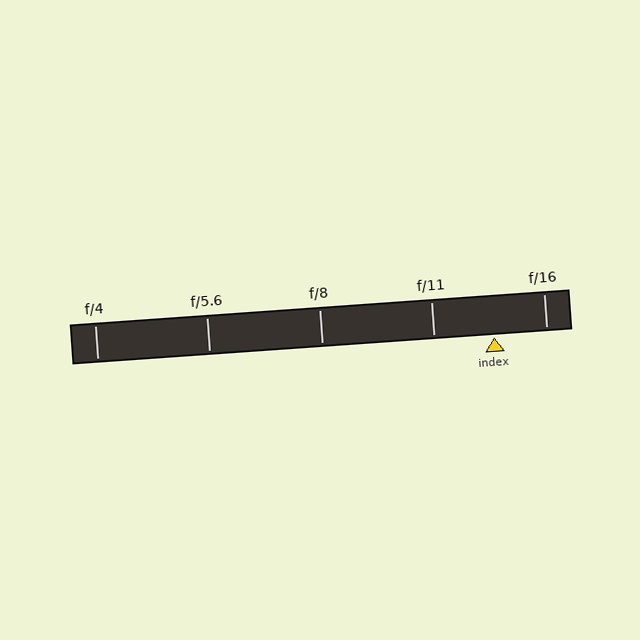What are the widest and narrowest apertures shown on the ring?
The widest aperture shown is f/4 and the narrowest is f/16.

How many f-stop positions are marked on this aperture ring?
There are 5 f-stop positions marked.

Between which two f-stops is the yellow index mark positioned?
The index mark is between f/11 and f/16.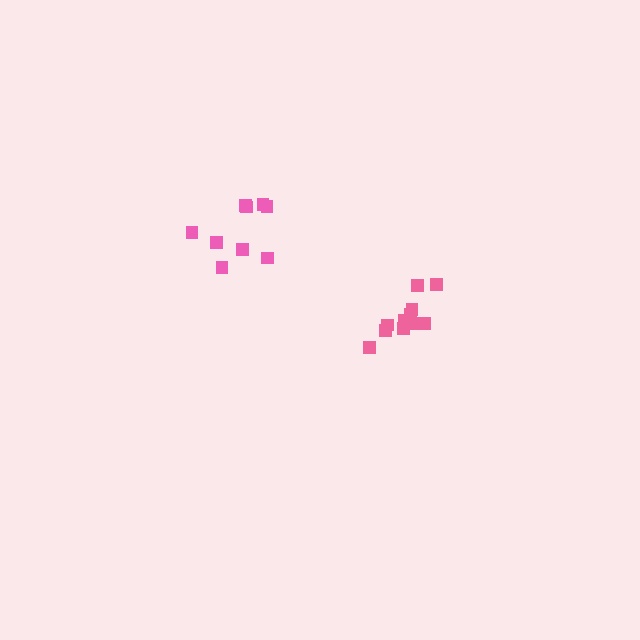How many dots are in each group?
Group 1: 9 dots, Group 2: 11 dots (20 total).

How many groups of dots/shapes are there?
There are 2 groups.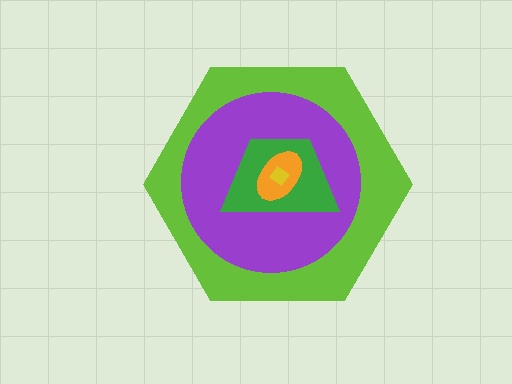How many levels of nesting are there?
5.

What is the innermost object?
The yellow diamond.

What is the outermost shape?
The lime hexagon.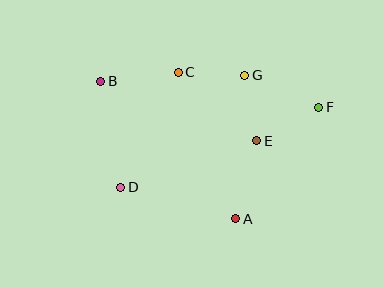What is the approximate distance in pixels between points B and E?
The distance between B and E is approximately 167 pixels.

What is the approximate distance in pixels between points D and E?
The distance between D and E is approximately 144 pixels.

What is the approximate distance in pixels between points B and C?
The distance between B and C is approximately 78 pixels.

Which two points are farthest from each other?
Points B and F are farthest from each other.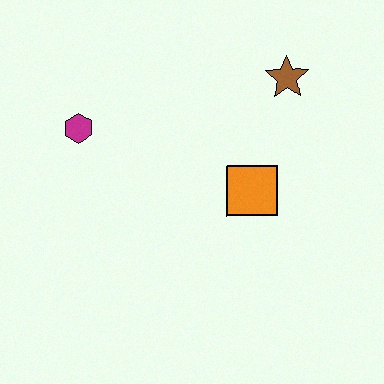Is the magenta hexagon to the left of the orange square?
Yes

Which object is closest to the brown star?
The orange square is closest to the brown star.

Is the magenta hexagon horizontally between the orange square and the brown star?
No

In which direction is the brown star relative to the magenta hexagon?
The brown star is to the right of the magenta hexagon.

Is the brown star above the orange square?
Yes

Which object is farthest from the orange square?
The magenta hexagon is farthest from the orange square.